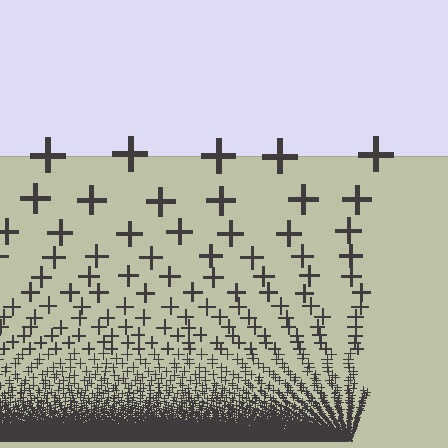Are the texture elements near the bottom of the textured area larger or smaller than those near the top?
Smaller. The gradient is inverted — elements near the bottom are smaller and denser.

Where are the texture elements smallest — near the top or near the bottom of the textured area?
Near the bottom.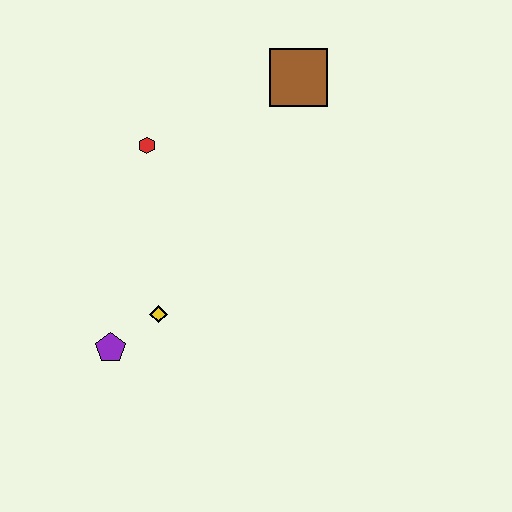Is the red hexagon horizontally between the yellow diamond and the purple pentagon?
Yes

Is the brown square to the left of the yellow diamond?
No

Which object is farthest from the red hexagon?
The purple pentagon is farthest from the red hexagon.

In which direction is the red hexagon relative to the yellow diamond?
The red hexagon is above the yellow diamond.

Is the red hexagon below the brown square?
Yes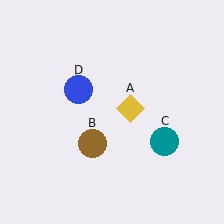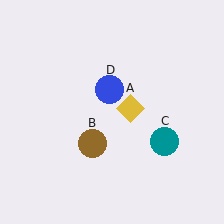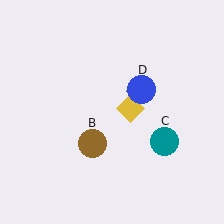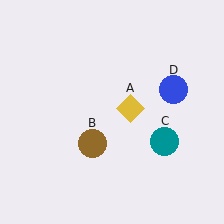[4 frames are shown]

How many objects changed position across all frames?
1 object changed position: blue circle (object D).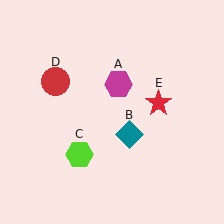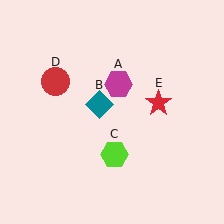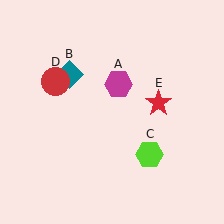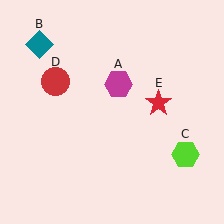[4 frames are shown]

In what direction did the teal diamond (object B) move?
The teal diamond (object B) moved up and to the left.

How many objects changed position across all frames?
2 objects changed position: teal diamond (object B), lime hexagon (object C).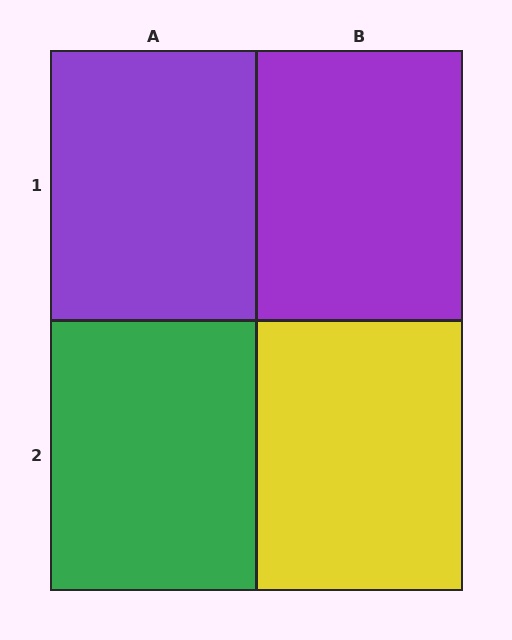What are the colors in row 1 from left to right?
Purple, purple.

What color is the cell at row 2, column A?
Green.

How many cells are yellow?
1 cell is yellow.